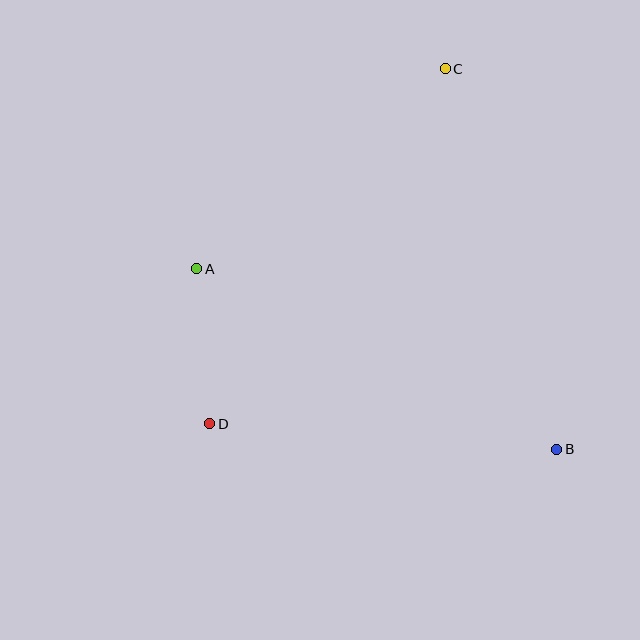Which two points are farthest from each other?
Points C and D are farthest from each other.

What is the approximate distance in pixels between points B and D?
The distance between B and D is approximately 348 pixels.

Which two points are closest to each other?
Points A and D are closest to each other.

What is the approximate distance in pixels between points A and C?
The distance between A and C is approximately 319 pixels.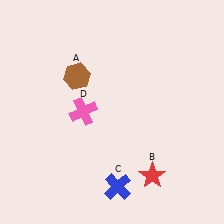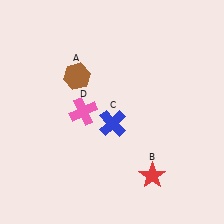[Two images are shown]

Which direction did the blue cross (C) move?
The blue cross (C) moved up.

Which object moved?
The blue cross (C) moved up.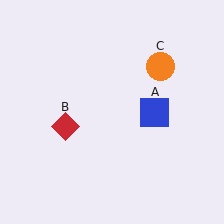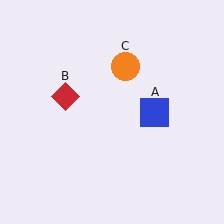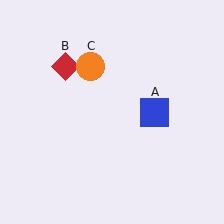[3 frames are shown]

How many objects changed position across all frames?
2 objects changed position: red diamond (object B), orange circle (object C).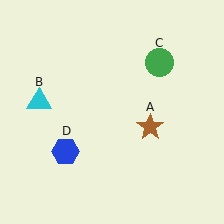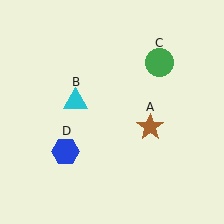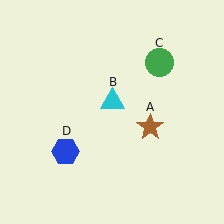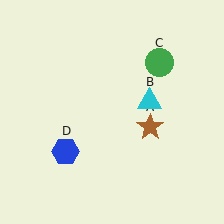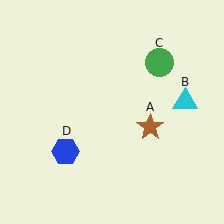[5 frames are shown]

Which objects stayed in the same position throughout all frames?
Brown star (object A) and green circle (object C) and blue hexagon (object D) remained stationary.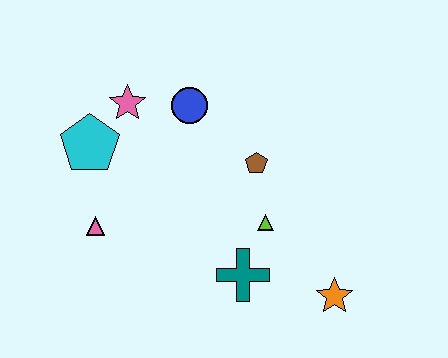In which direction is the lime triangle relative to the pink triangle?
The lime triangle is to the right of the pink triangle.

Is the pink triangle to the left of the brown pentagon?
Yes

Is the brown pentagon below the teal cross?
No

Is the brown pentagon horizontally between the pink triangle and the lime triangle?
Yes